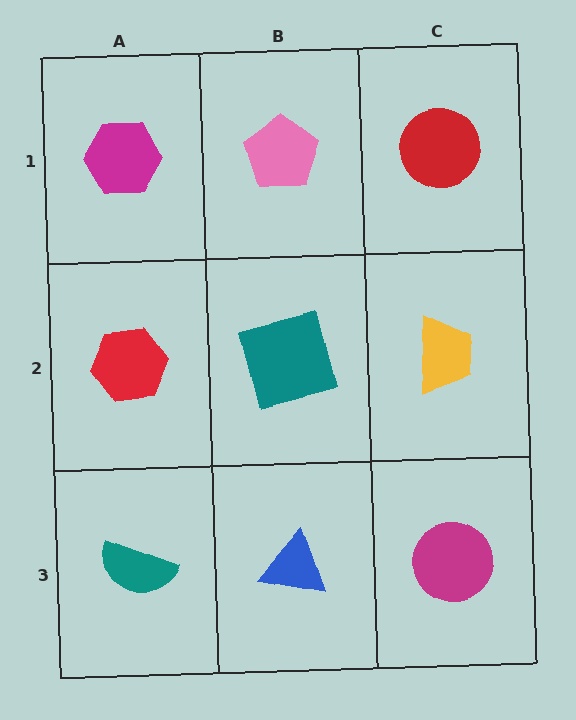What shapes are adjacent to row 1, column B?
A teal square (row 2, column B), a magenta hexagon (row 1, column A), a red circle (row 1, column C).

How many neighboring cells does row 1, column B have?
3.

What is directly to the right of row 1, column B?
A red circle.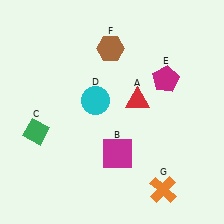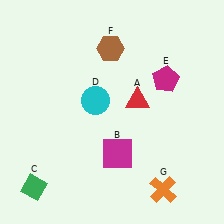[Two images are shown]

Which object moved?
The green diamond (C) moved down.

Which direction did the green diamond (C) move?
The green diamond (C) moved down.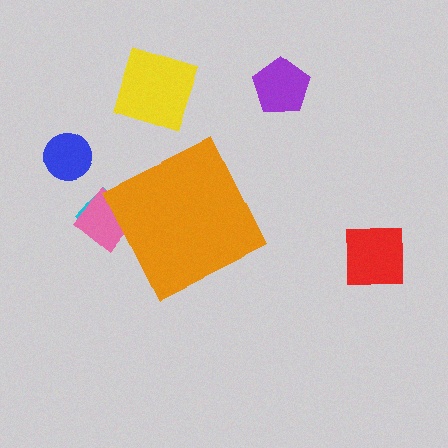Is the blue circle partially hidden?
No, the blue circle is fully visible.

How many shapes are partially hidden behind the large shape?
2 shapes are partially hidden.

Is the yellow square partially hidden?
No, the yellow square is fully visible.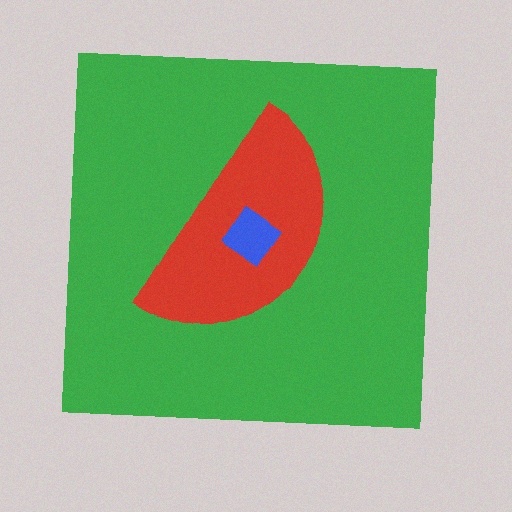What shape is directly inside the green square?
The red semicircle.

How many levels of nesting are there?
3.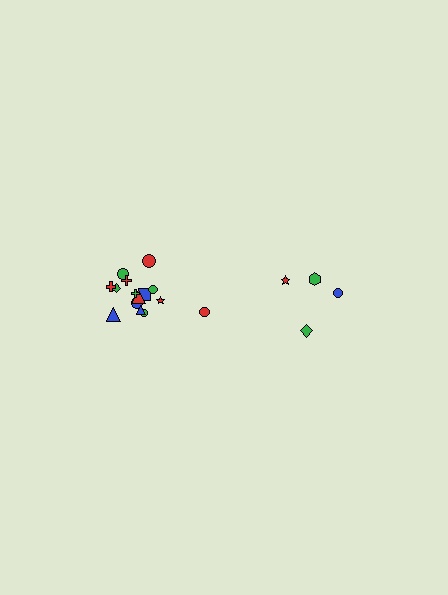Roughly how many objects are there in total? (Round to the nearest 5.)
Roughly 20 objects in total.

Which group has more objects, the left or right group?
The left group.